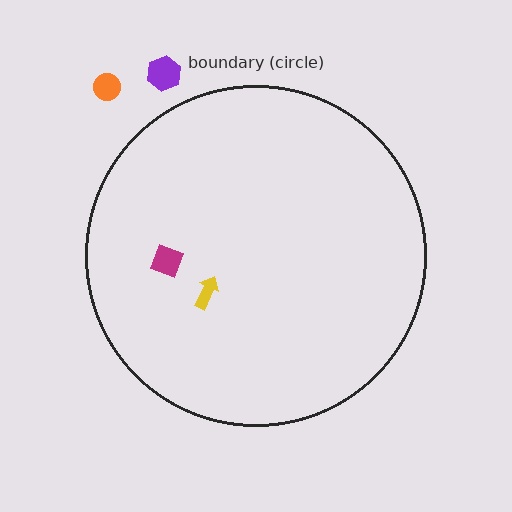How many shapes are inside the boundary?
2 inside, 2 outside.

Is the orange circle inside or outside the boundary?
Outside.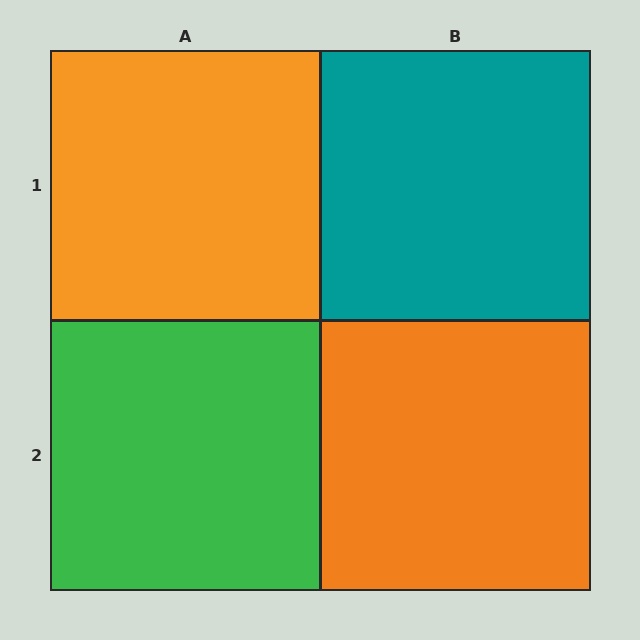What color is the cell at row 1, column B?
Teal.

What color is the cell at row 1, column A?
Orange.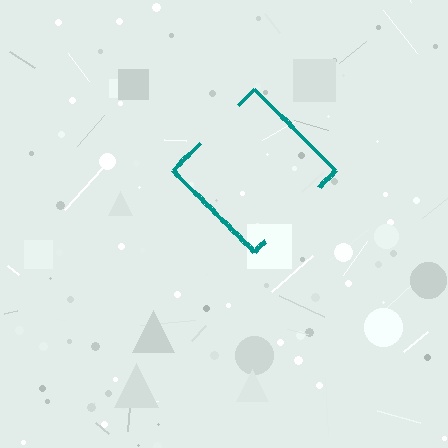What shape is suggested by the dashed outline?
The dashed outline suggests a diamond.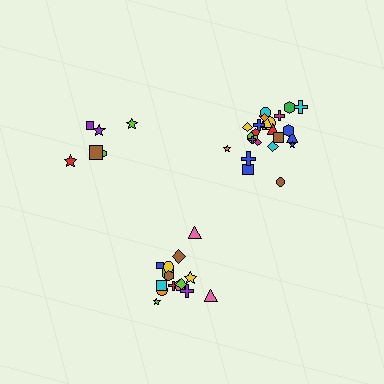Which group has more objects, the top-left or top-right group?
The top-right group.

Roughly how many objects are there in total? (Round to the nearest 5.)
Roughly 45 objects in total.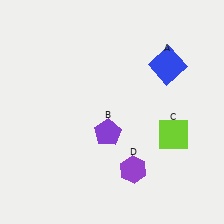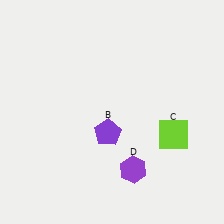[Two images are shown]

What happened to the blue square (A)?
The blue square (A) was removed in Image 2. It was in the top-right area of Image 1.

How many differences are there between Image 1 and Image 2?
There is 1 difference between the two images.